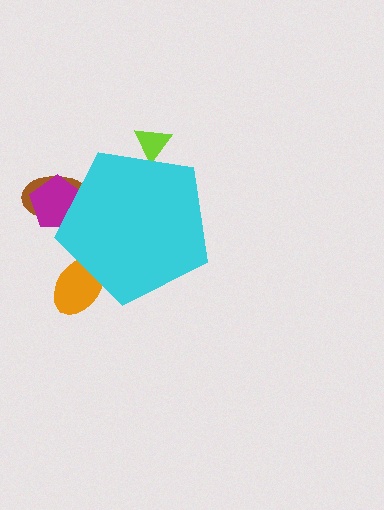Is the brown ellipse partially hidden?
Yes, the brown ellipse is partially hidden behind the cyan pentagon.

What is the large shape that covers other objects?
A cyan pentagon.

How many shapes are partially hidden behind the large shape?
4 shapes are partially hidden.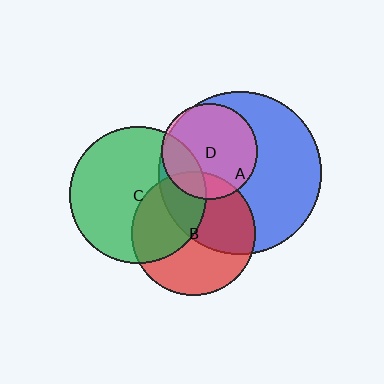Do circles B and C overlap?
Yes.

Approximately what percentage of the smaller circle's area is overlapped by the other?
Approximately 40%.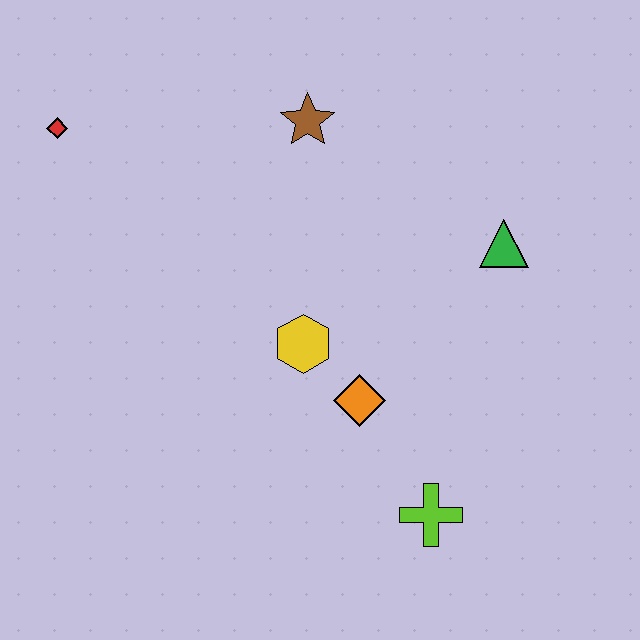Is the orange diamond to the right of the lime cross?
No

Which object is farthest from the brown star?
The lime cross is farthest from the brown star.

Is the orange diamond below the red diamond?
Yes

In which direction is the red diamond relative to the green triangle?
The red diamond is to the left of the green triangle.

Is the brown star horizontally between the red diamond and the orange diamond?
Yes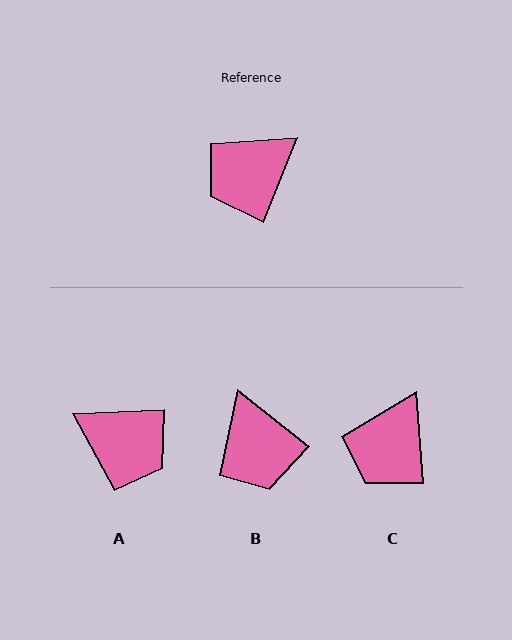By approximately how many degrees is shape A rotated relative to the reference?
Approximately 115 degrees counter-clockwise.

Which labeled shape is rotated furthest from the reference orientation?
A, about 115 degrees away.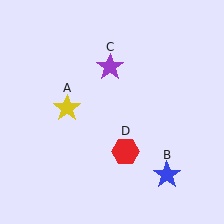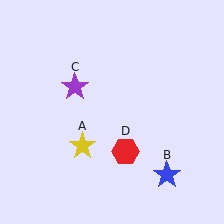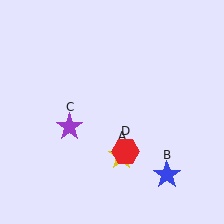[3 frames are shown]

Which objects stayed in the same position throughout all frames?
Blue star (object B) and red hexagon (object D) remained stationary.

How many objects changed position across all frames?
2 objects changed position: yellow star (object A), purple star (object C).